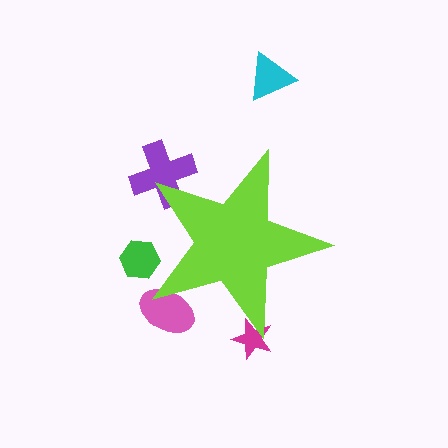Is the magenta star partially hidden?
Yes, the magenta star is partially hidden behind the lime star.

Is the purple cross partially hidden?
Yes, the purple cross is partially hidden behind the lime star.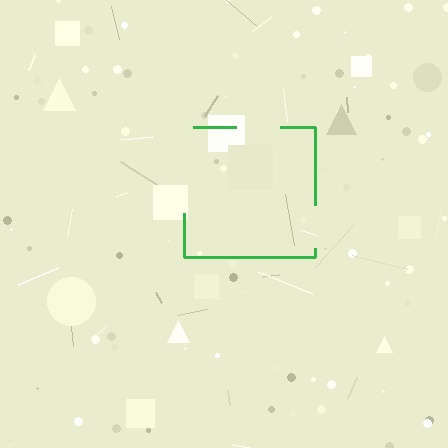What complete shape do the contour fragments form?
The contour fragments form a square.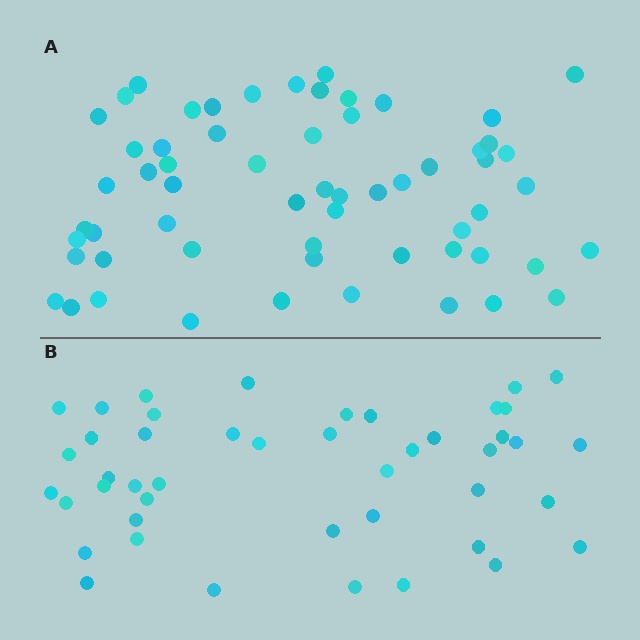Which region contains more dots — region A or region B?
Region A (the top region) has more dots.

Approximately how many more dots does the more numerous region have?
Region A has approximately 15 more dots than region B.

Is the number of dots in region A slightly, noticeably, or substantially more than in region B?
Region A has noticeably more, but not dramatically so. The ratio is roughly 1.3 to 1.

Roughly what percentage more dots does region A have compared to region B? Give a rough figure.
About 35% more.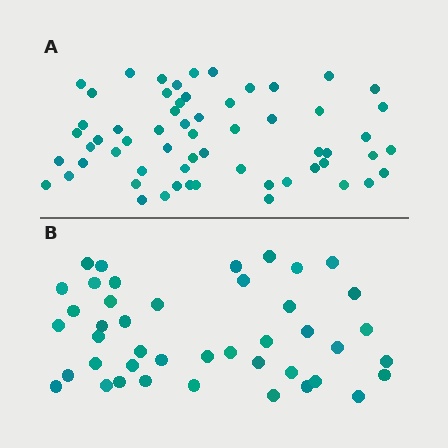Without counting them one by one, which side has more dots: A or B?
Region A (the top region) has more dots.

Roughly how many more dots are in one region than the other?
Region A has approximately 15 more dots than region B.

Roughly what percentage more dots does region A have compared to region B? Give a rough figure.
About 40% more.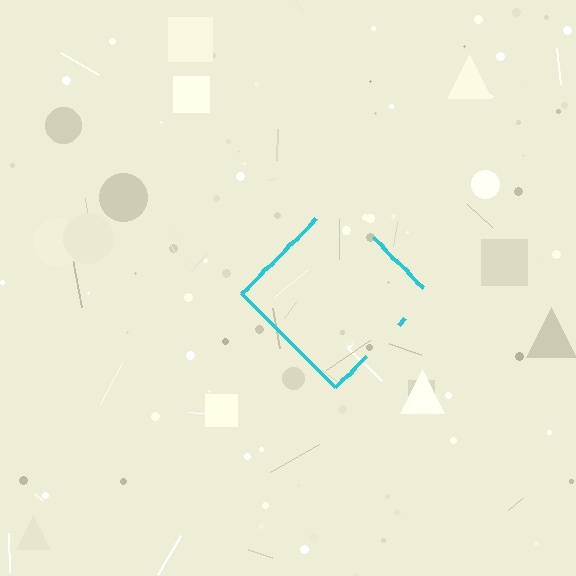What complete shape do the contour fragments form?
The contour fragments form a diamond.